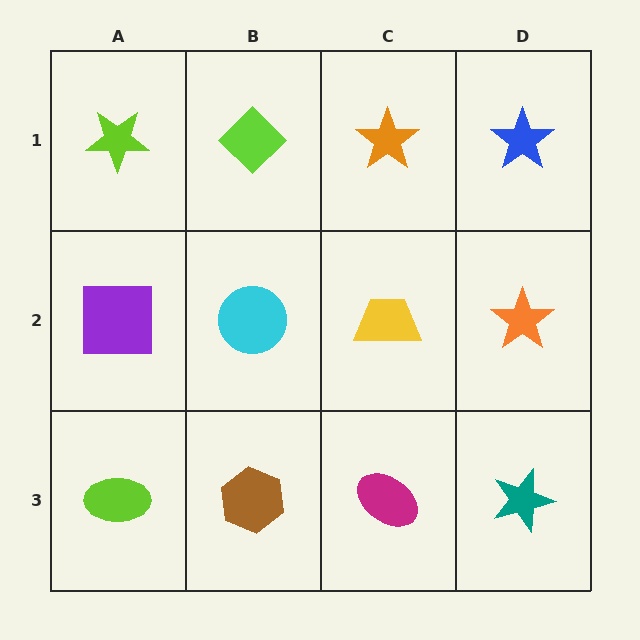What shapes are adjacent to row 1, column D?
An orange star (row 2, column D), an orange star (row 1, column C).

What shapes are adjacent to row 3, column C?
A yellow trapezoid (row 2, column C), a brown hexagon (row 3, column B), a teal star (row 3, column D).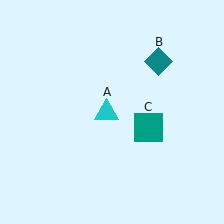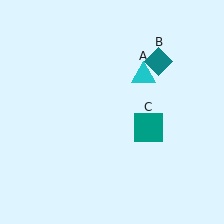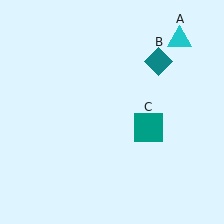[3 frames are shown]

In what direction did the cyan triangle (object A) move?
The cyan triangle (object A) moved up and to the right.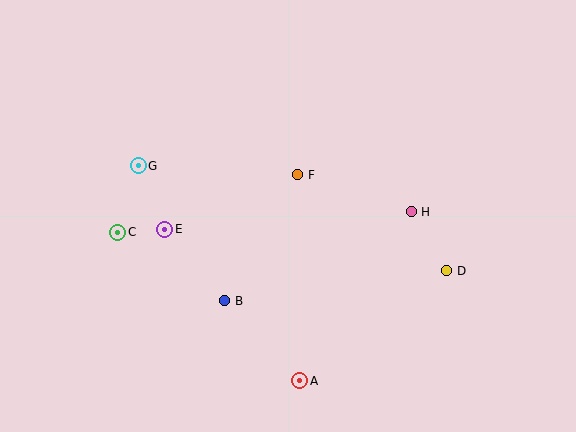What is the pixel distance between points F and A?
The distance between F and A is 206 pixels.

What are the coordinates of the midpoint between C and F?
The midpoint between C and F is at (208, 203).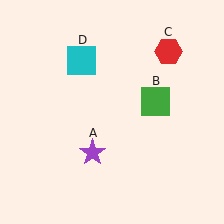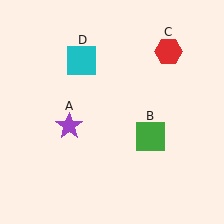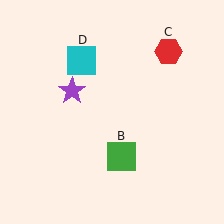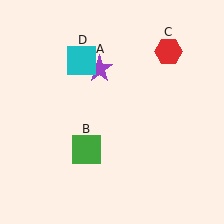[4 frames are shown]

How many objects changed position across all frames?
2 objects changed position: purple star (object A), green square (object B).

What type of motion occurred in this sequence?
The purple star (object A), green square (object B) rotated clockwise around the center of the scene.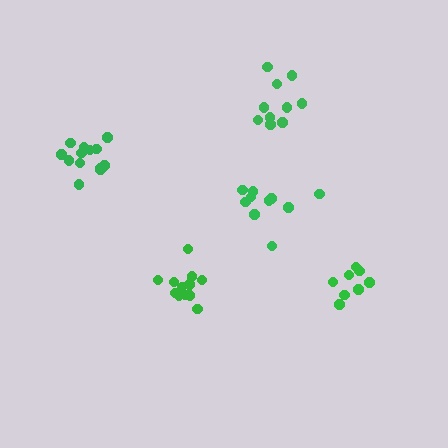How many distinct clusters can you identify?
There are 5 distinct clusters.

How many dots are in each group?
Group 1: 8 dots, Group 2: 13 dots, Group 3: 10 dots, Group 4: 10 dots, Group 5: 12 dots (53 total).